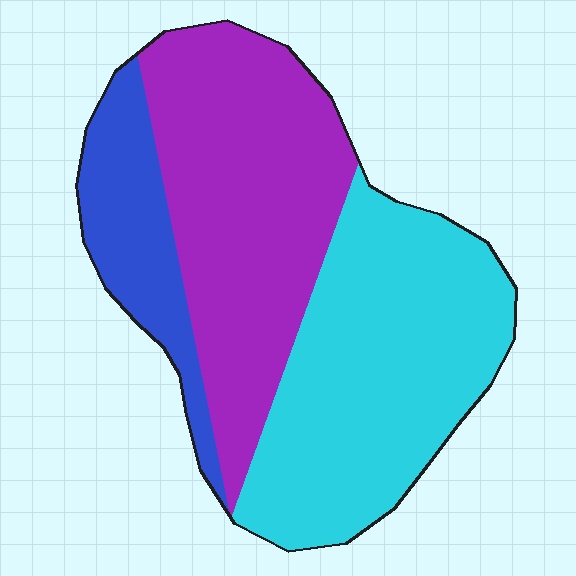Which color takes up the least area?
Blue, at roughly 15%.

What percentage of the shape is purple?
Purple takes up about two fifths (2/5) of the shape.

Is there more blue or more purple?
Purple.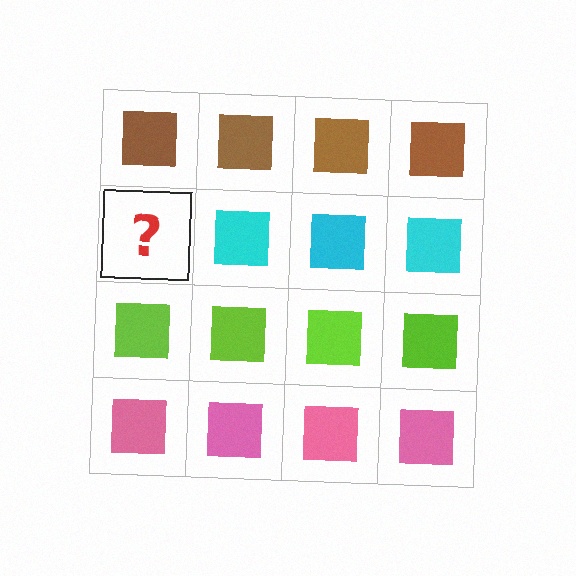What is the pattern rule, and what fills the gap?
The rule is that each row has a consistent color. The gap should be filled with a cyan square.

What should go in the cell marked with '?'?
The missing cell should contain a cyan square.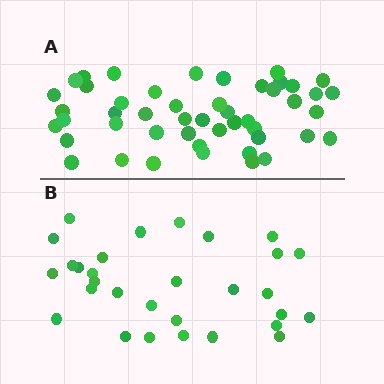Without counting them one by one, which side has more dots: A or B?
Region A (the top region) has more dots.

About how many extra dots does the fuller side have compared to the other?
Region A has approximately 20 more dots than region B.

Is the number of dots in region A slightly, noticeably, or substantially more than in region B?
Region A has substantially more. The ratio is roughly 1.6 to 1.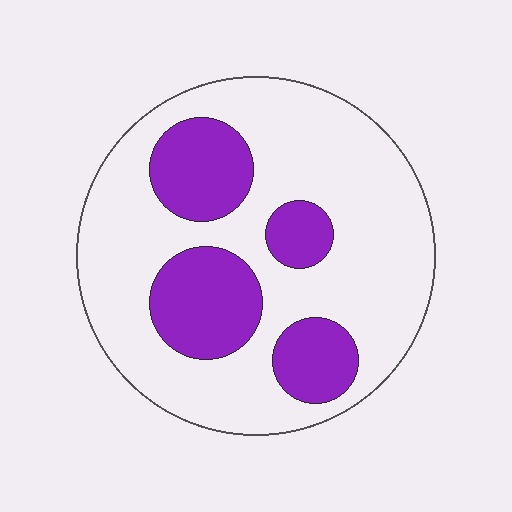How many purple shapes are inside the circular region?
4.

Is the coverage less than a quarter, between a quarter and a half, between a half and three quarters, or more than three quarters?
Between a quarter and a half.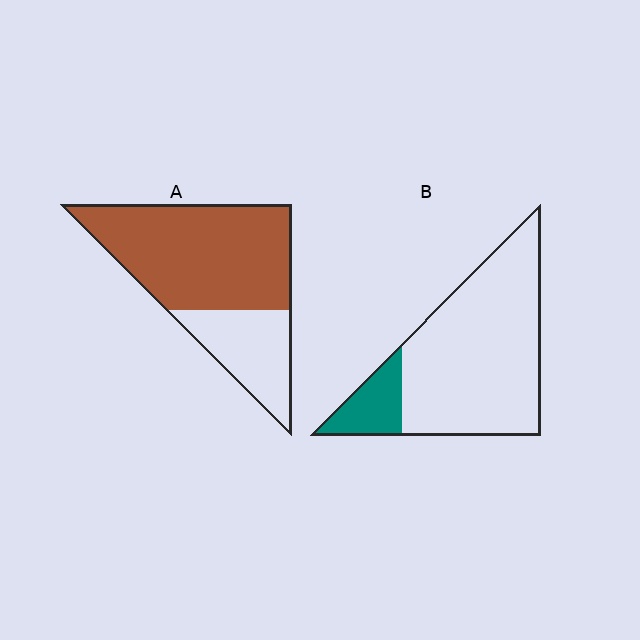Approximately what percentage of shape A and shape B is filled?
A is approximately 70% and B is approximately 15%.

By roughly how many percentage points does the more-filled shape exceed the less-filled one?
By roughly 55 percentage points (A over B).